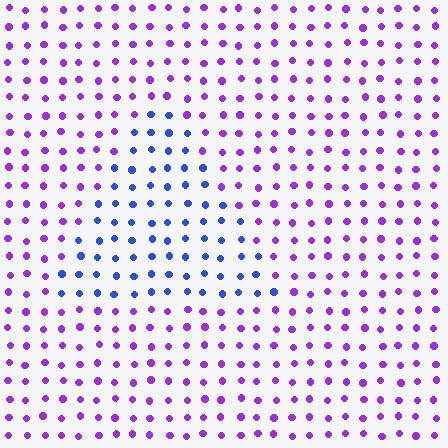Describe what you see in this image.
The image is filled with small purple elements in a uniform arrangement. A triangle-shaped region is visible where the elements are tinted to a slightly different hue, forming a subtle color boundary.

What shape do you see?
I see a triangle.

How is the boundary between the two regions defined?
The boundary is defined purely by a slight shift in hue (about 53 degrees). Spacing, size, and orientation are identical on both sides.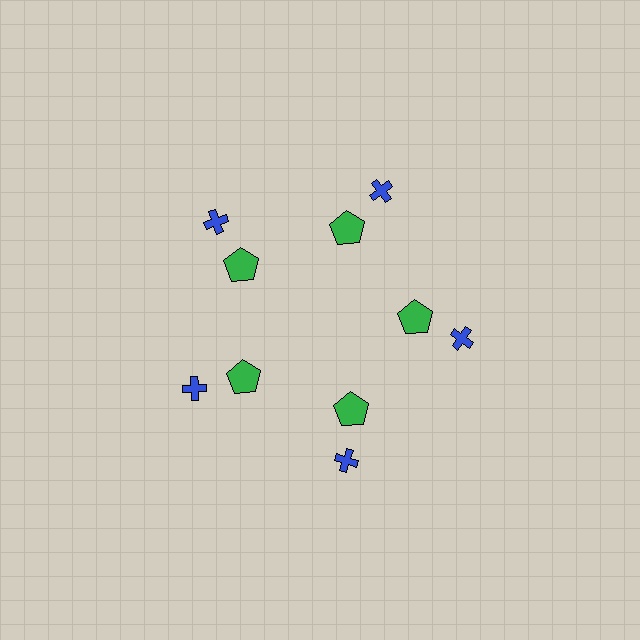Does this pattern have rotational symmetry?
Yes, this pattern has 5-fold rotational symmetry. It looks the same after rotating 72 degrees around the center.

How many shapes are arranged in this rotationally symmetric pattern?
There are 10 shapes, arranged in 5 groups of 2.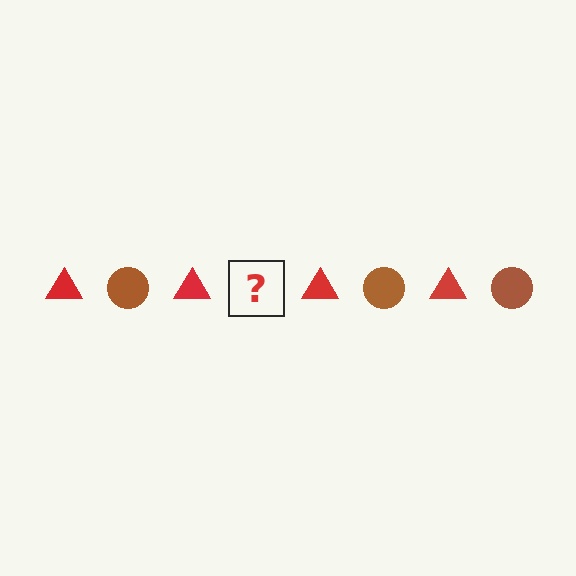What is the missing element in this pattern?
The missing element is a brown circle.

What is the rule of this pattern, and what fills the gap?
The rule is that the pattern alternates between red triangle and brown circle. The gap should be filled with a brown circle.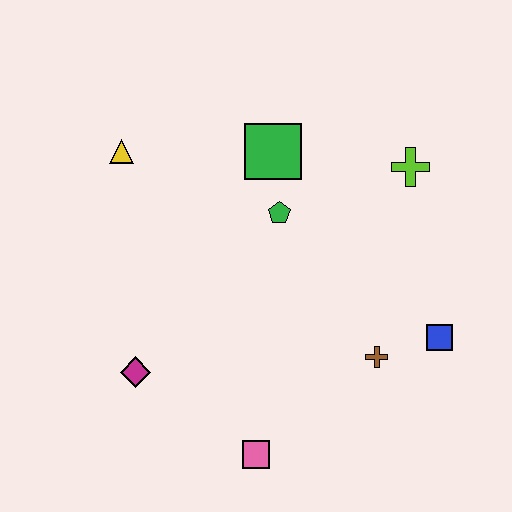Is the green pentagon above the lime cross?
No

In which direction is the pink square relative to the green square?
The pink square is below the green square.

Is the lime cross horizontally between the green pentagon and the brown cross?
No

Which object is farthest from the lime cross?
The magenta diamond is farthest from the lime cross.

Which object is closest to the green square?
The green pentagon is closest to the green square.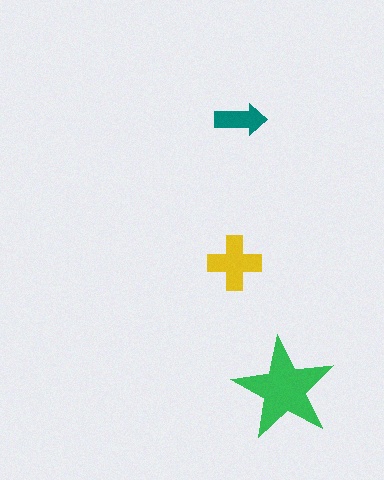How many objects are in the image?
There are 3 objects in the image.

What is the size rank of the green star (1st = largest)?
1st.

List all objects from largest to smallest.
The green star, the yellow cross, the teal arrow.